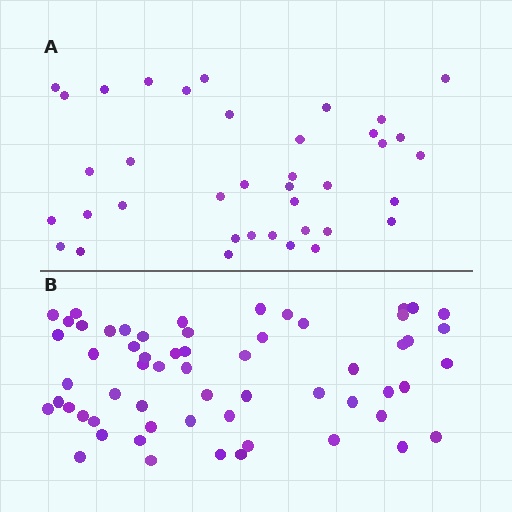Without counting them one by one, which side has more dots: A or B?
Region B (the bottom region) has more dots.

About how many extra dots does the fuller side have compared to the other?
Region B has approximately 20 more dots than region A.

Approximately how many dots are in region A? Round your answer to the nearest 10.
About 40 dots. (The exact count is 38, which rounds to 40.)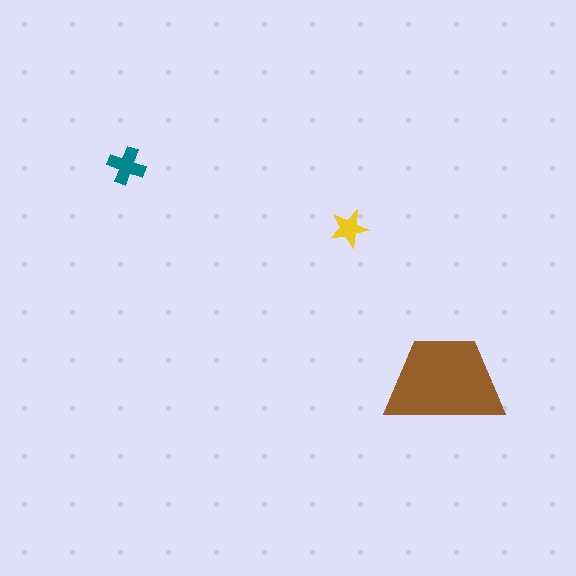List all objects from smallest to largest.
The yellow star, the teal cross, the brown trapezoid.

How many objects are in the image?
There are 3 objects in the image.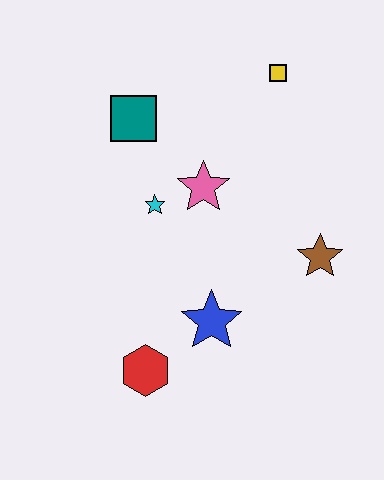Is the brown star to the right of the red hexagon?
Yes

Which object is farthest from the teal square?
The red hexagon is farthest from the teal square.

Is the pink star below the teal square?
Yes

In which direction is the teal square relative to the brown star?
The teal square is to the left of the brown star.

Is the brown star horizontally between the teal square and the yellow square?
No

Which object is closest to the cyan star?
The pink star is closest to the cyan star.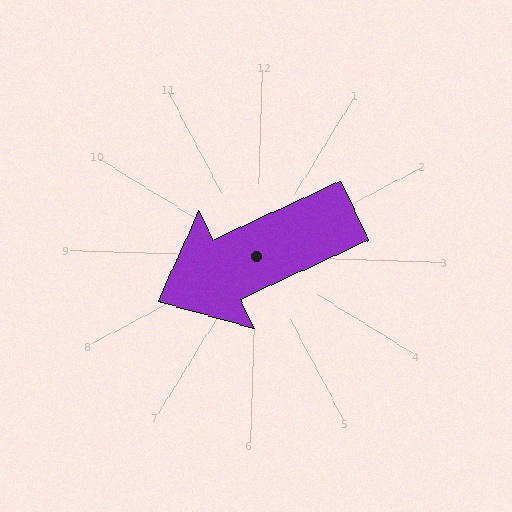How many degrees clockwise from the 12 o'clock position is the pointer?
Approximately 243 degrees.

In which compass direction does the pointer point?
Southwest.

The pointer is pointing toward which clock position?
Roughly 8 o'clock.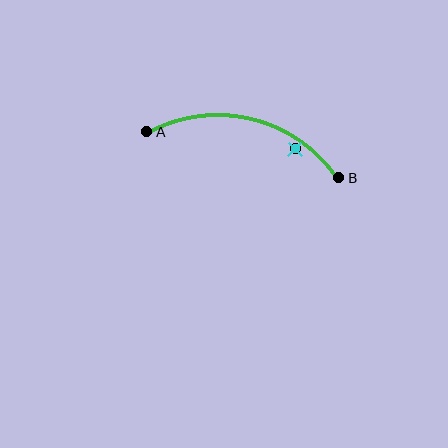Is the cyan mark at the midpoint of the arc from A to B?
No — the cyan mark does not lie on the arc at all. It sits slightly inside the curve.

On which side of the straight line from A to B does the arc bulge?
The arc bulges above the straight line connecting A and B.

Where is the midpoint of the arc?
The arc midpoint is the point on the curve farthest from the straight line joining A and B. It sits above that line.